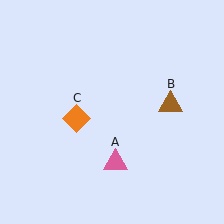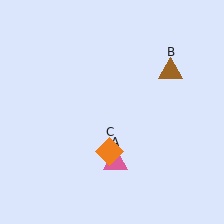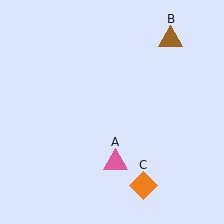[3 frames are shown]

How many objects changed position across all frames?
2 objects changed position: brown triangle (object B), orange diamond (object C).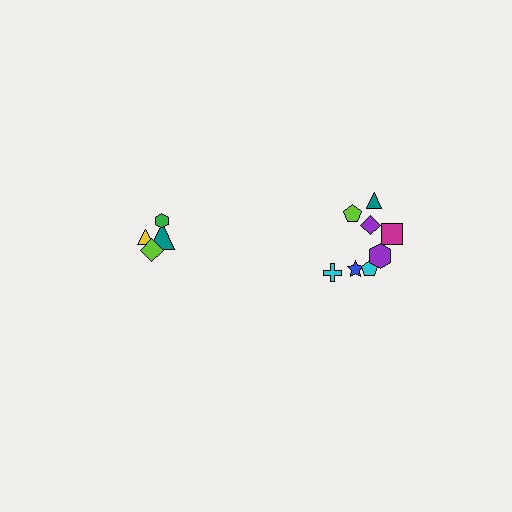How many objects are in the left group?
There are 4 objects.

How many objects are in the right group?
There are 8 objects.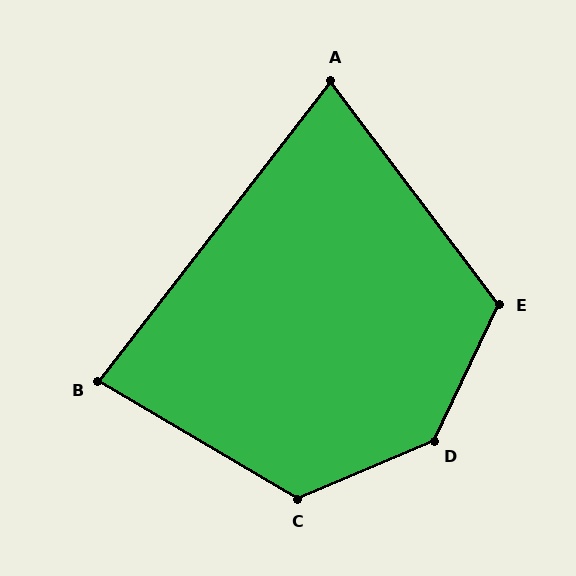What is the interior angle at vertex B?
Approximately 83 degrees (acute).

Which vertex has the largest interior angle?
D, at approximately 138 degrees.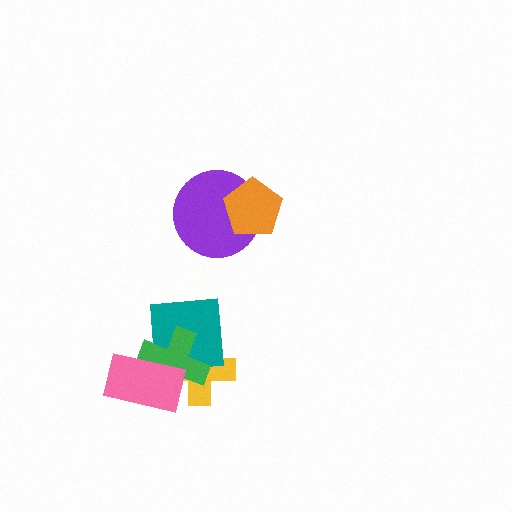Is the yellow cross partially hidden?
Yes, it is partially covered by another shape.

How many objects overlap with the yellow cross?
3 objects overlap with the yellow cross.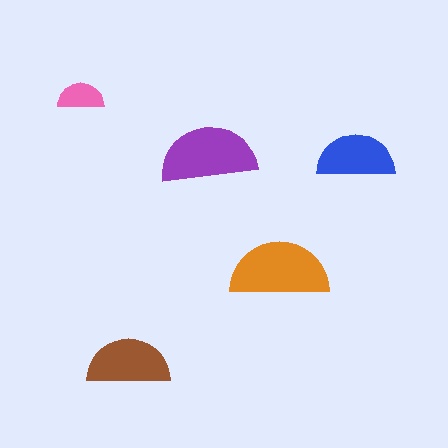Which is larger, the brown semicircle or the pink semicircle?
The brown one.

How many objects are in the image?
There are 5 objects in the image.